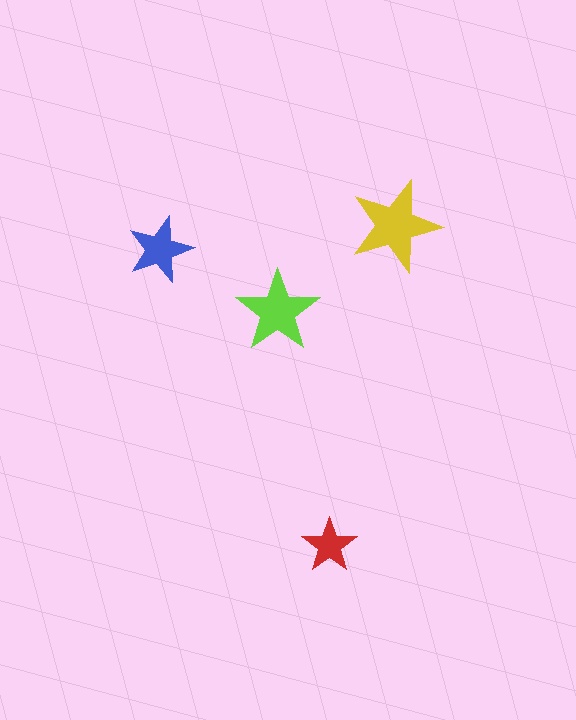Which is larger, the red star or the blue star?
The blue one.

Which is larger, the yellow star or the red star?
The yellow one.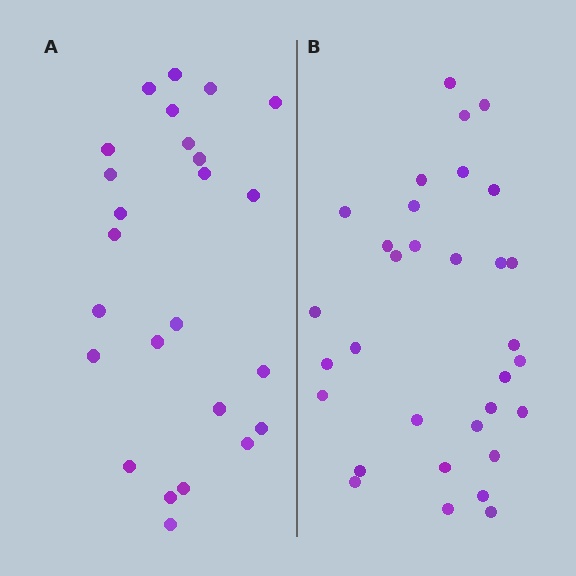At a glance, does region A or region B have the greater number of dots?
Region B (the right region) has more dots.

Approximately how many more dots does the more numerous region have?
Region B has roughly 8 or so more dots than region A.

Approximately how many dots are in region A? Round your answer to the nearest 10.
About 20 dots. (The exact count is 25, which rounds to 20.)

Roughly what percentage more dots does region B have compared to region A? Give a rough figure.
About 30% more.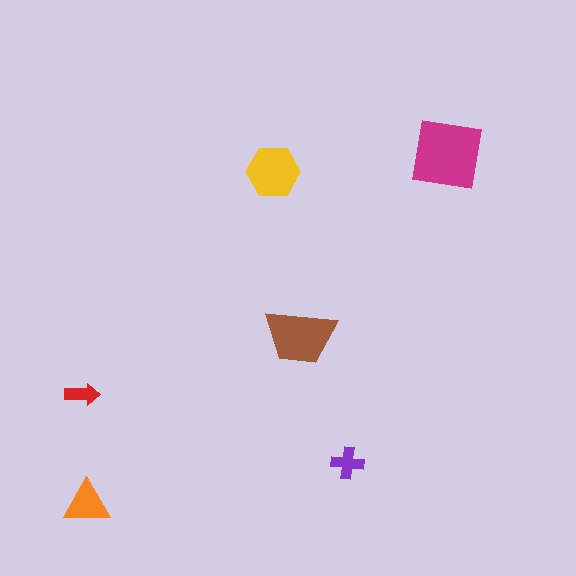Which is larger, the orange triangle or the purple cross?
The orange triangle.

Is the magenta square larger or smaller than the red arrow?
Larger.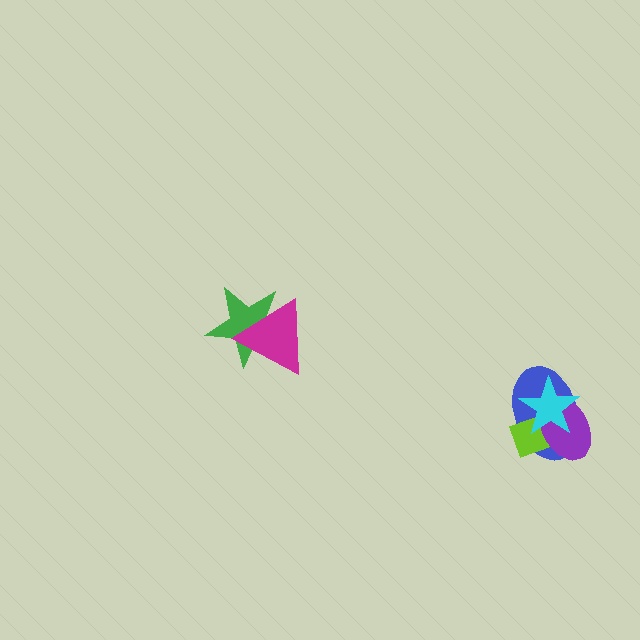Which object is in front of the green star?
The magenta triangle is in front of the green star.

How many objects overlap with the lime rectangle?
3 objects overlap with the lime rectangle.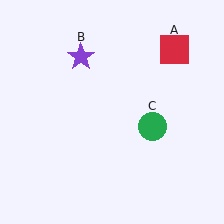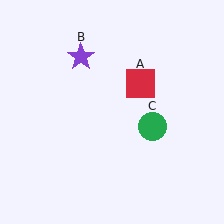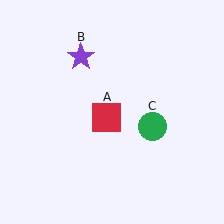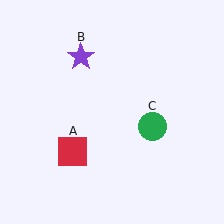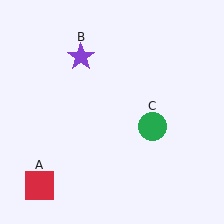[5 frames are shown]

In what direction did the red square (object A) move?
The red square (object A) moved down and to the left.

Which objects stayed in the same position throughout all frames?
Purple star (object B) and green circle (object C) remained stationary.